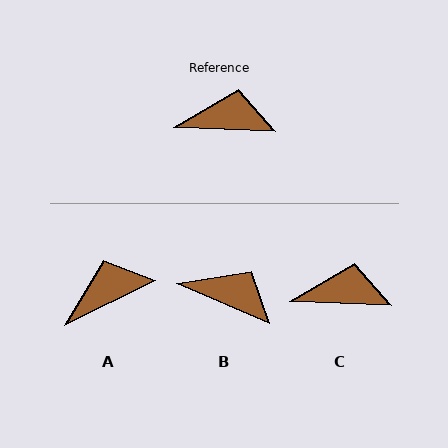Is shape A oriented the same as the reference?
No, it is off by about 29 degrees.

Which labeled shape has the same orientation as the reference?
C.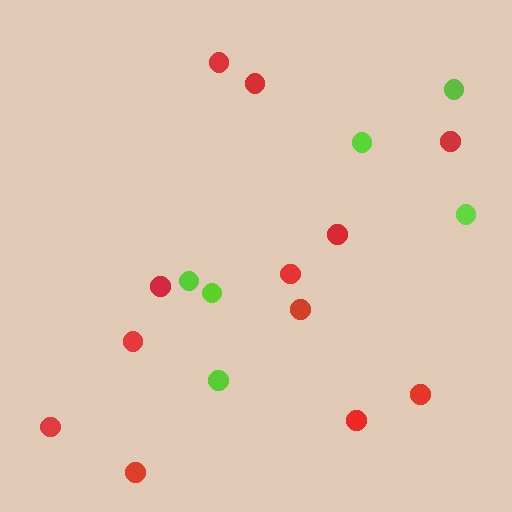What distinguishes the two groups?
There are 2 groups: one group of lime circles (6) and one group of red circles (12).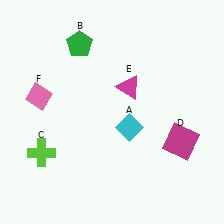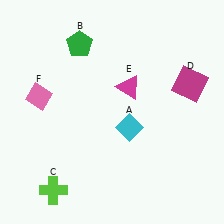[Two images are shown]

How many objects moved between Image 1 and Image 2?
2 objects moved between the two images.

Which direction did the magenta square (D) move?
The magenta square (D) moved up.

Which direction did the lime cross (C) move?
The lime cross (C) moved down.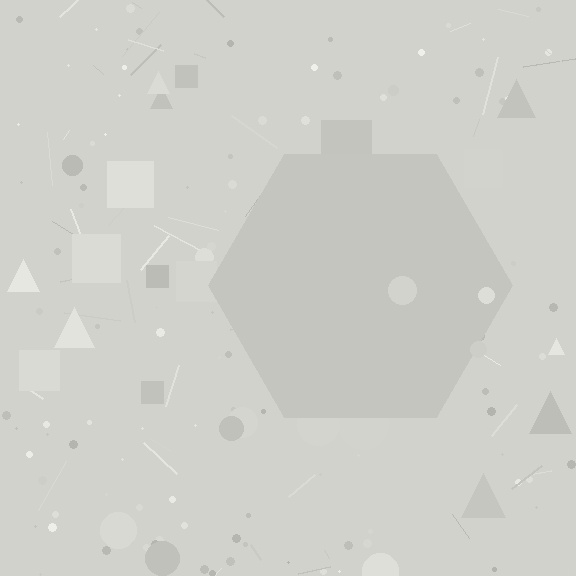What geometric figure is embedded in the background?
A hexagon is embedded in the background.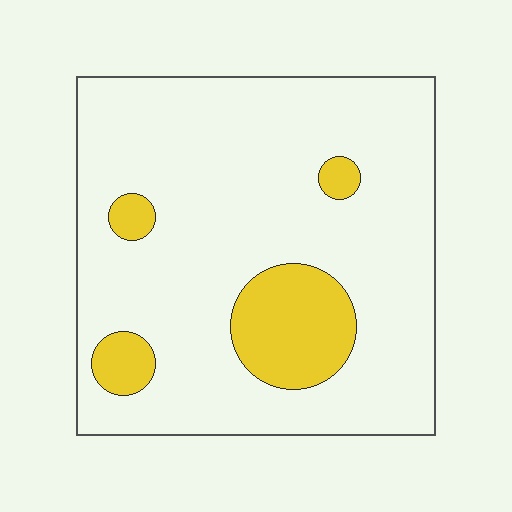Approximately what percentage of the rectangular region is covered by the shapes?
Approximately 15%.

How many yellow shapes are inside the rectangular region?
4.